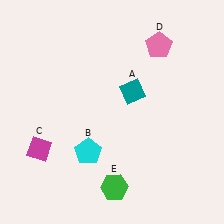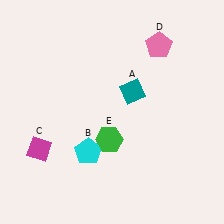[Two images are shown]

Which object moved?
The green hexagon (E) moved up.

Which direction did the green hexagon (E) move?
The green hexagon (E) moved up.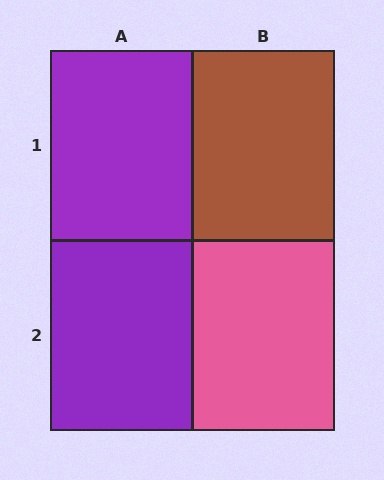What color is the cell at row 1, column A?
Purple.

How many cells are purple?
2 cells are purple.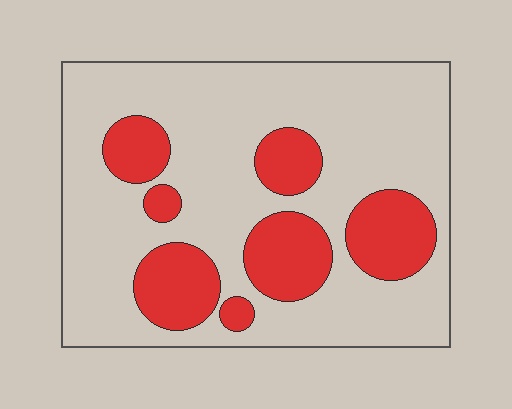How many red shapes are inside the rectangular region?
7.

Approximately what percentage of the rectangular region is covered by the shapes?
Approximately 25%.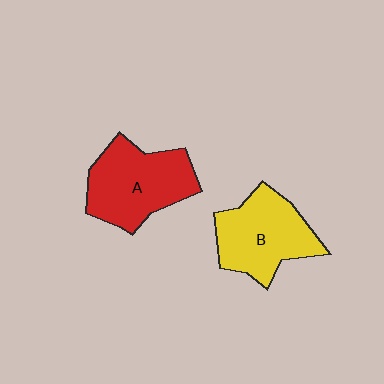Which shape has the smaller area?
Shape B (yellow).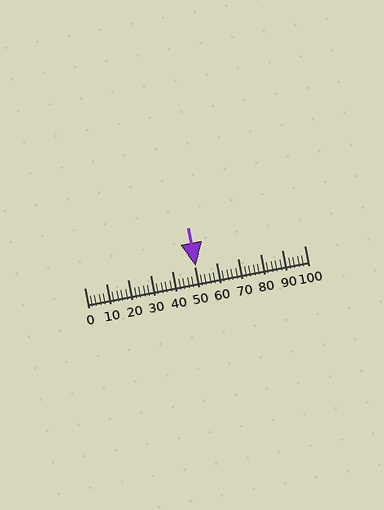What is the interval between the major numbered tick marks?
The major tick marks are spaced 10 units apart.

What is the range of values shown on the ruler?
The ruler shows values from 0 to 100.